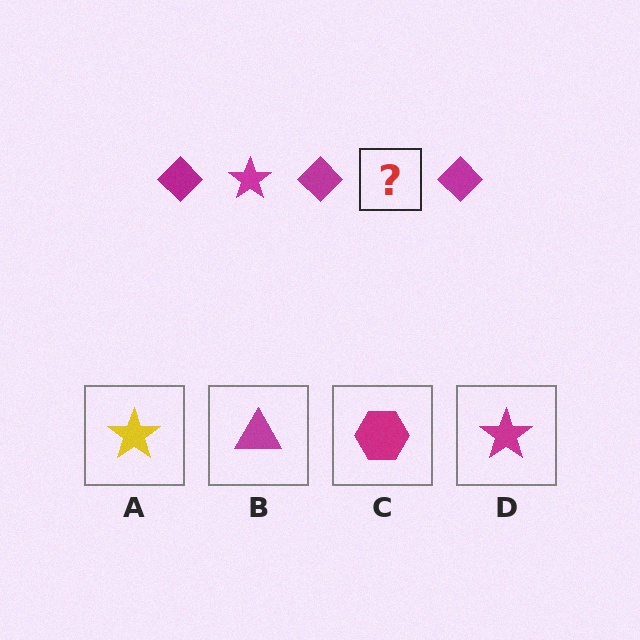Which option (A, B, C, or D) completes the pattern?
D.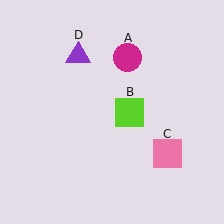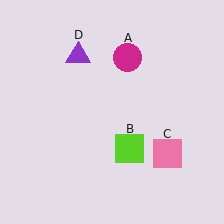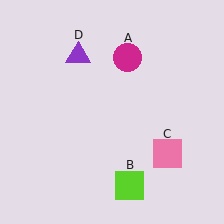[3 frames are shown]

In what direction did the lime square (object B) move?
The lime square (object B) moved down.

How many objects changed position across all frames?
1 object changed position: lime square (object B).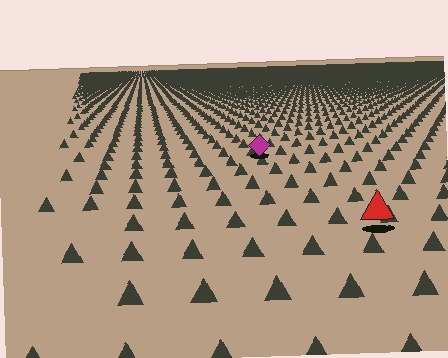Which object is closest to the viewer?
The red triangle is closest. The texture marks near it are larger and more spread out.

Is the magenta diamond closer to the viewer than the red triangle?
No. The red triangle is closer — you can tell from the texture gradient: the ground texture is coarser near it.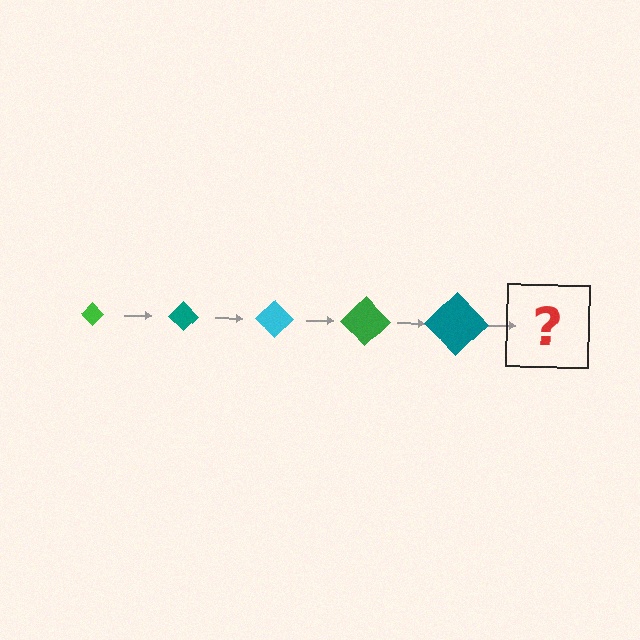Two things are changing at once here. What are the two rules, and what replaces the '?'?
The two rules are that the diamond grows larger each step and the color cycles through green, teal, and cyan. The '?' should be a cyan diamond, larger than the previous one.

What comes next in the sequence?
The next element should be a cyan diamond, larger than the previous one.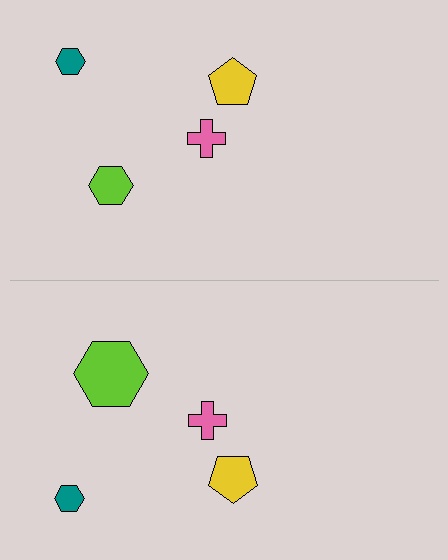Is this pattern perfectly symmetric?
No, the pattern is not perfectly symmetric. The lime hexagon on the bottom side has a different size than its mirror counterpart.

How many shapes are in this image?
There are 8 shapes in this image.